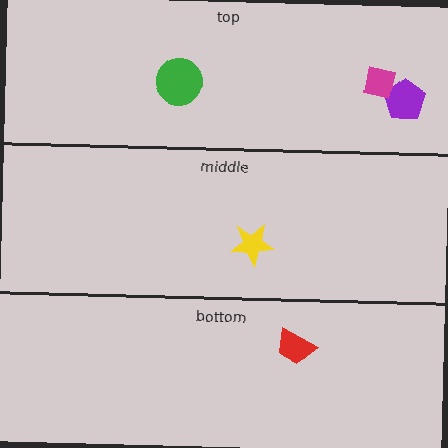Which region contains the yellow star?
The middle region.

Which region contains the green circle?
The top region.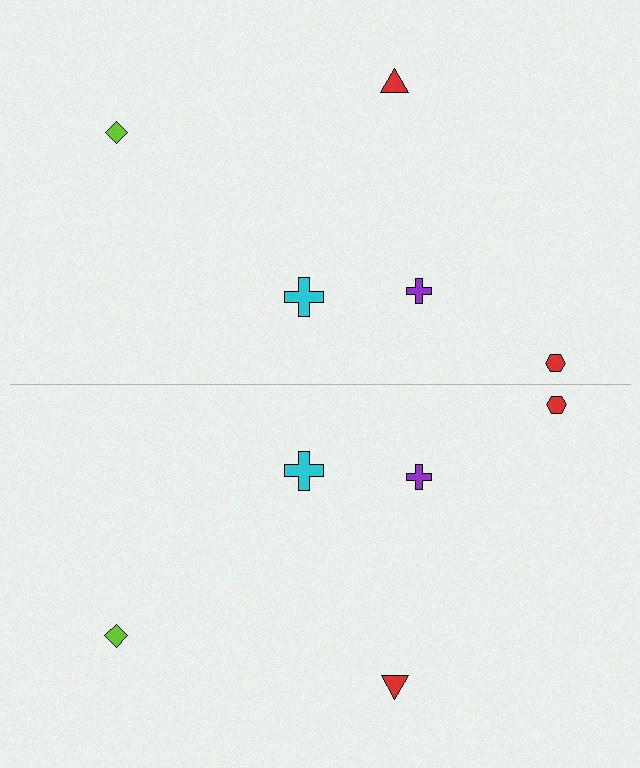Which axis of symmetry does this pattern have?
The pattern has a horizontal axis of symmetry running through the center of the image.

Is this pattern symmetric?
Yes, this pattern has bilateral (reflection) symmetry.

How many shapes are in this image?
There are 10 shapes in this image.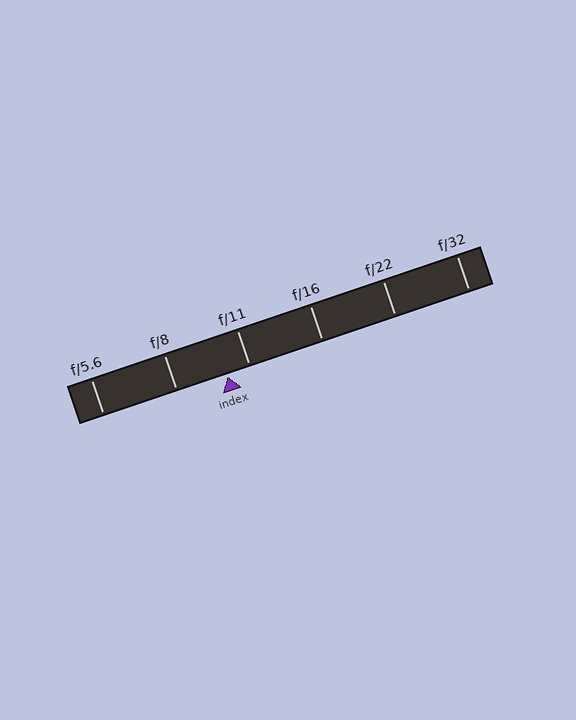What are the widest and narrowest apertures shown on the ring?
The widest aperture shown is f/5.6 and the narrowest is f/32.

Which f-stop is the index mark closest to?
The index mark is closest to f/11.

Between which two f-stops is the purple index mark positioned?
The index mark is between f/8 and f/11.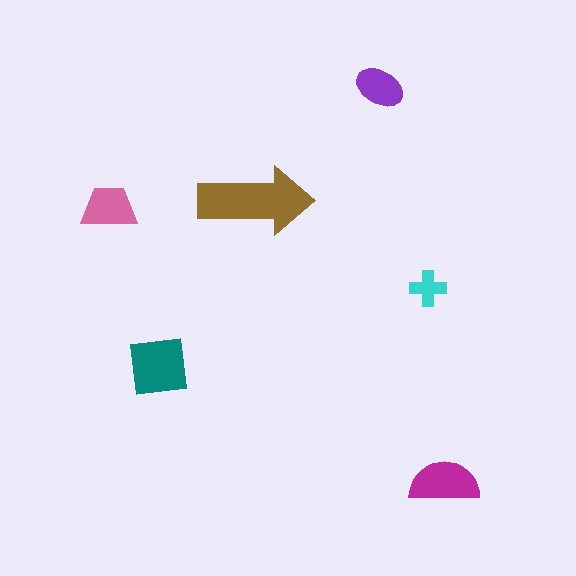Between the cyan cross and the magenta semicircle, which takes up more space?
The magenta semicircle.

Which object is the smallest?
The cyan cross.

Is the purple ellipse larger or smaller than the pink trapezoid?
Smaller.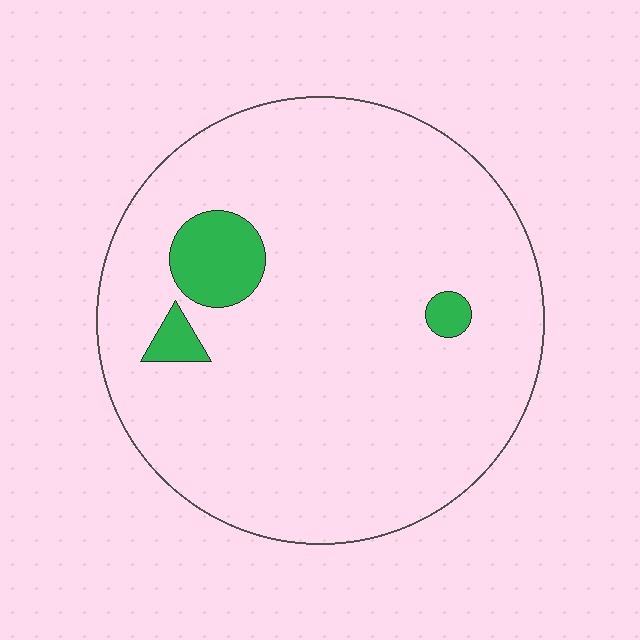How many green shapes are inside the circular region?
3.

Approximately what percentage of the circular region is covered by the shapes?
Approximately 5%.